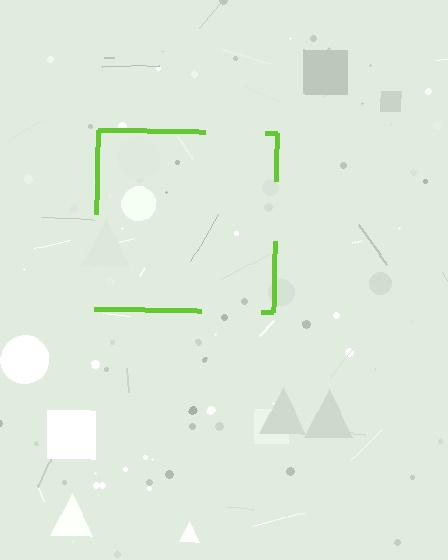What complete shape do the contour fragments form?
The contour fragments form a square.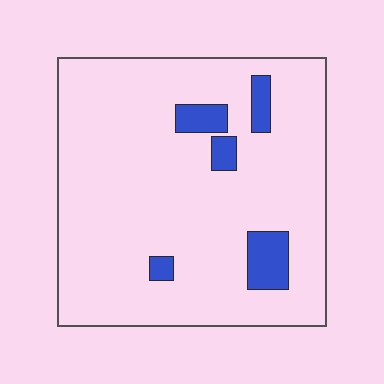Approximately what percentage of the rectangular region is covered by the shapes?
Approximately 10%.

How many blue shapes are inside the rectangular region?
5.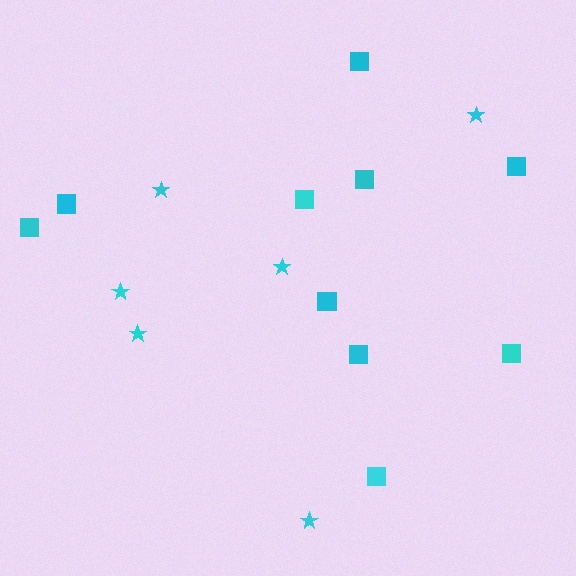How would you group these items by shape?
There are 2 groups: one group of squares (10) and one group of stars (6).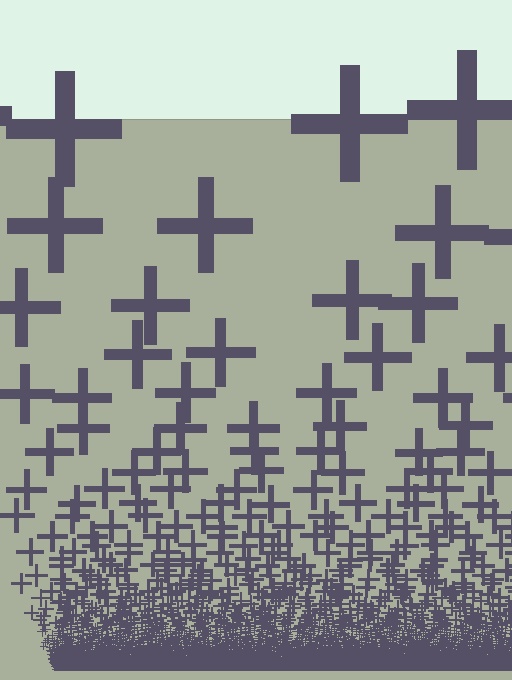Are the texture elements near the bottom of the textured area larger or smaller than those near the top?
Smaller. The gradient is inverted — elements near the bottom are smaller and denser.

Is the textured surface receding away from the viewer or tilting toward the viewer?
The surface appears to tilt toward the viewer. Texture elements get larger and sparser toward the top.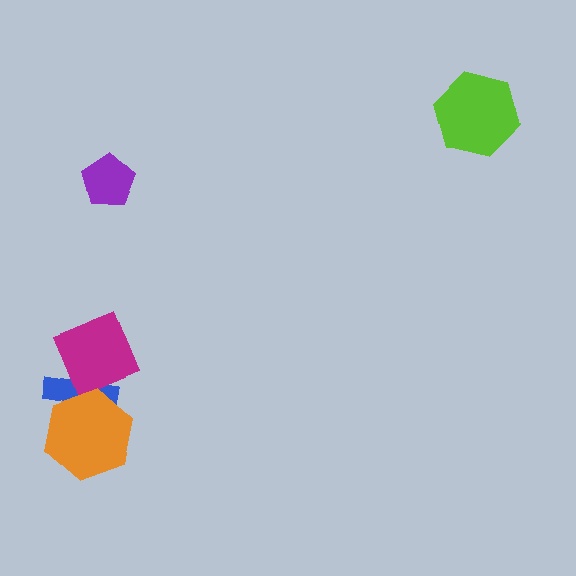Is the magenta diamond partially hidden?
Yes, it is partially covered by another shape.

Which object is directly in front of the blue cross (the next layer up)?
The magenta diamond is directly in front of the blue cross.